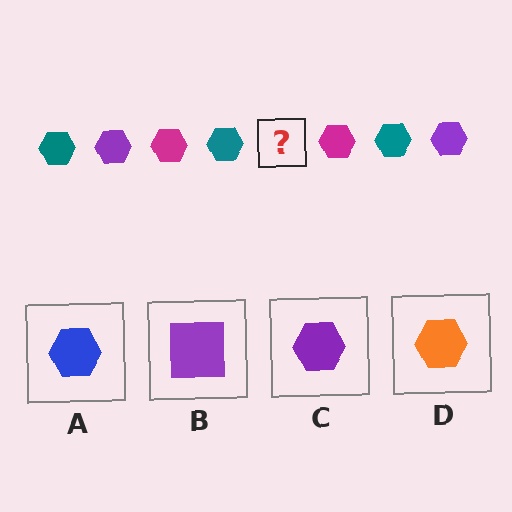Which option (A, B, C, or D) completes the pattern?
C.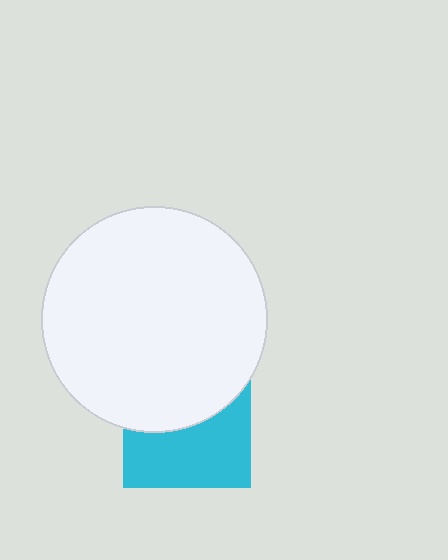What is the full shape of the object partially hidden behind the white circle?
The partially hidden object is a cyan square.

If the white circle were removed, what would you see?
You would see the complete cyan square.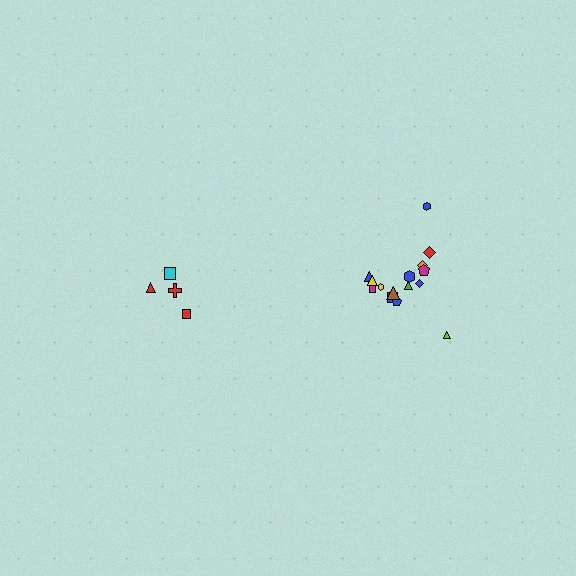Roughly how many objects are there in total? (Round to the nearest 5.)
Roughly 20 objects in total.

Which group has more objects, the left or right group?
The right group.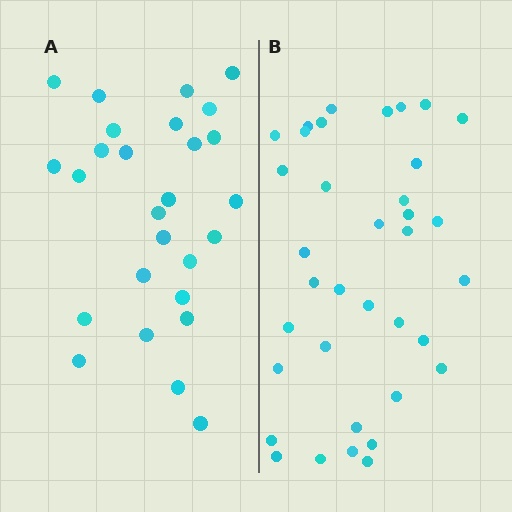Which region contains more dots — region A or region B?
Region B (the right region) has more dots.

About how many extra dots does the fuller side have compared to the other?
Region B has roughly 8 or so more dots than region A.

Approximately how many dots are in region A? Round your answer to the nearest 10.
About 30 dots. (The exact count is 27, which rounds to 30.)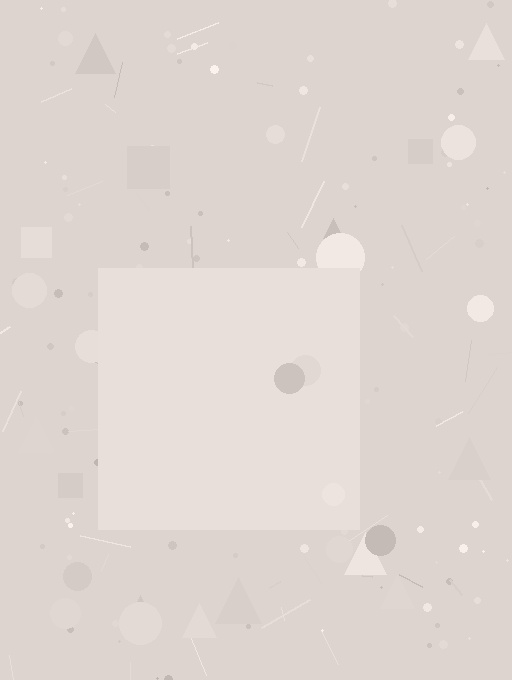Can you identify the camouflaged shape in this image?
The camouflaged shape is a square.